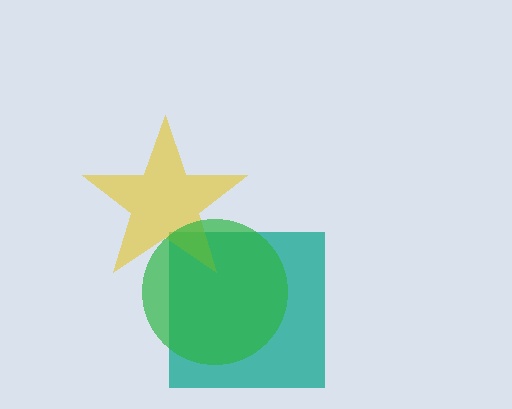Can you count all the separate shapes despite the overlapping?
Yes, there are 3 separate shapes.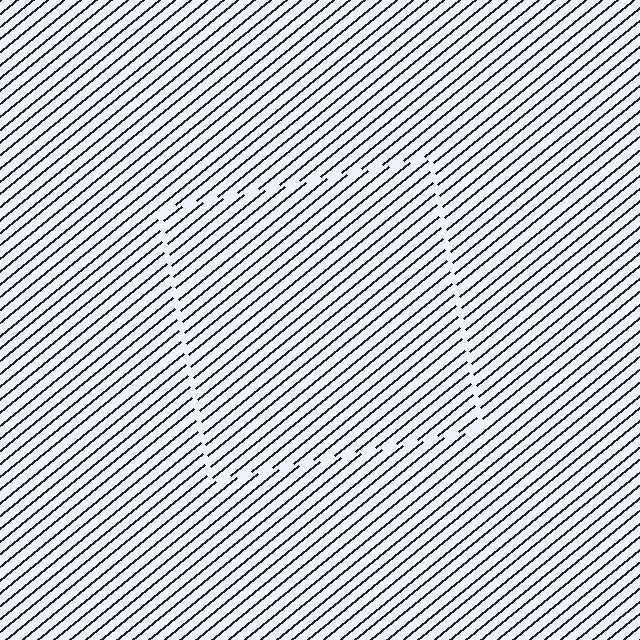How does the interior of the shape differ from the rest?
The interior of the shape contains the same grating, shifted by half a period — the contour is defined by the phase discontinuity where line-ends from the inner and outer gratings abut.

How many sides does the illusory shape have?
4 sides — the line-ends trace a square.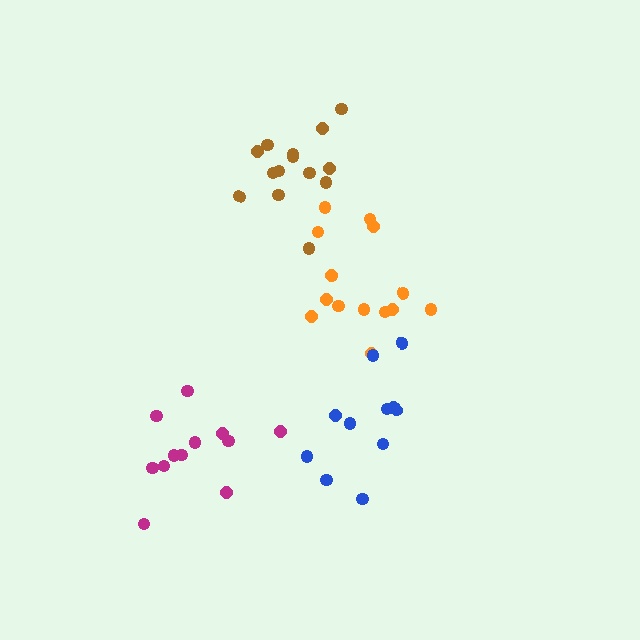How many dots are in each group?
Group 1: 12 dots, Group 2: 15 dots, Group 3: 11 dots, Group 4: 14 dots (52 total).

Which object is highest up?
The brown cluster is topmost.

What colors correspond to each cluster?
The clusters are colored: magenta, orange, blue, brown.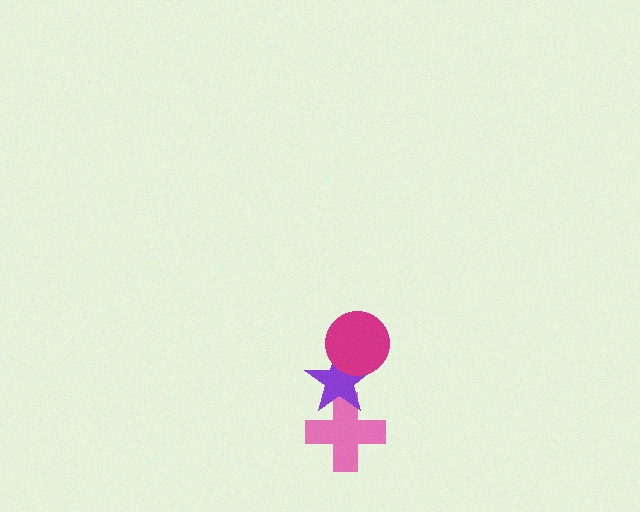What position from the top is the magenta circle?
The magenta circle is 1st from the top.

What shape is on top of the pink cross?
The purple star is on top of the pink cross.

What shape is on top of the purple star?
The magenta circle is on top of the purple star.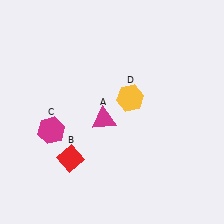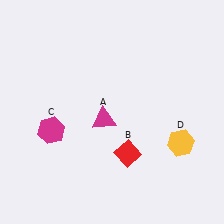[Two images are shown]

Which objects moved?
The objects that moved are: the red diamond (B), the yellow hexagon (D).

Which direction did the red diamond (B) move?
The red diamond (B) moved right.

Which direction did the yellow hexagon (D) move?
The yellow hexagon (D) moved right.